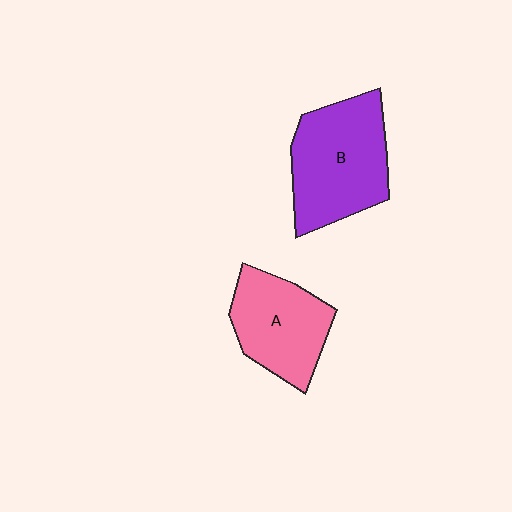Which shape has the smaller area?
Shape A (pink).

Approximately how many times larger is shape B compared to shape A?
Approximately 1.3 times.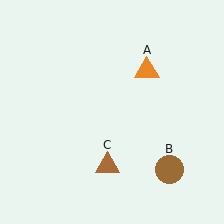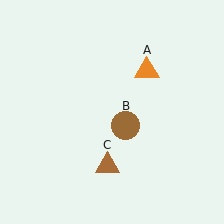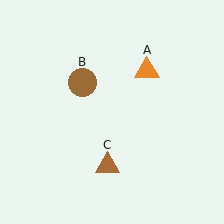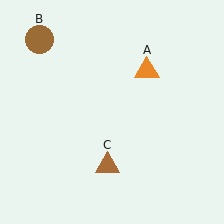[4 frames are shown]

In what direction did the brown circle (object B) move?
The brown circle (object B) moved up and to the left.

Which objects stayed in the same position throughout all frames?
Orange triangle (object A) and brown triangle (object C) remained stationary.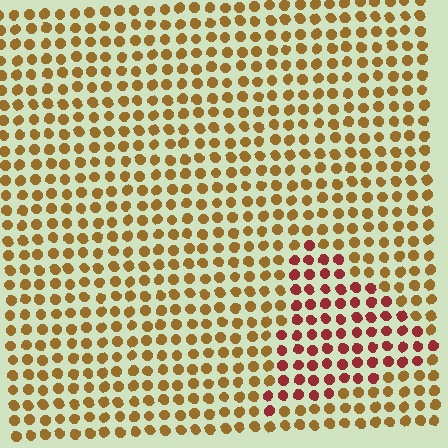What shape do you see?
I see a triangle.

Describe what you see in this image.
The image is filled with small brown elements in a uniform arrangement. A triangle-shaped region is visible where the elements are tinted to a slightly different hue, forming a subtle color boundary.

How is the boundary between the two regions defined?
The boundary is defined purely by a slight shift in hue (about 43 degrees). Spacing, size, and orientation are identical on both sides.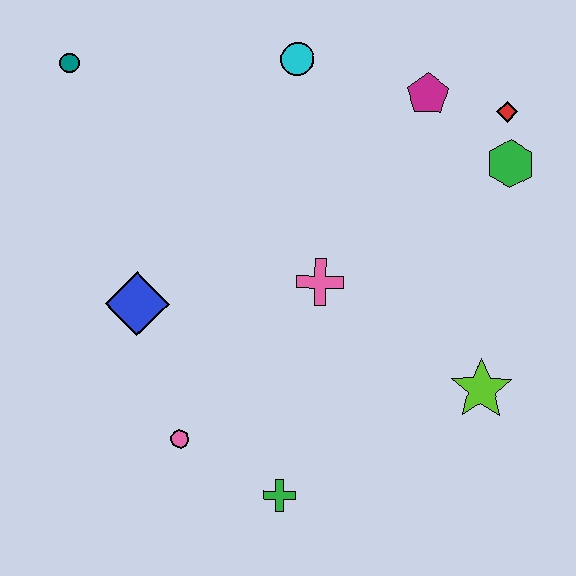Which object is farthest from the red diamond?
The pink circle is farthest from the red diamond.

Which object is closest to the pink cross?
The blue diamond is closest to the pink cross.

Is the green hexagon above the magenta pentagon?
No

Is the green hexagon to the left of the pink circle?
No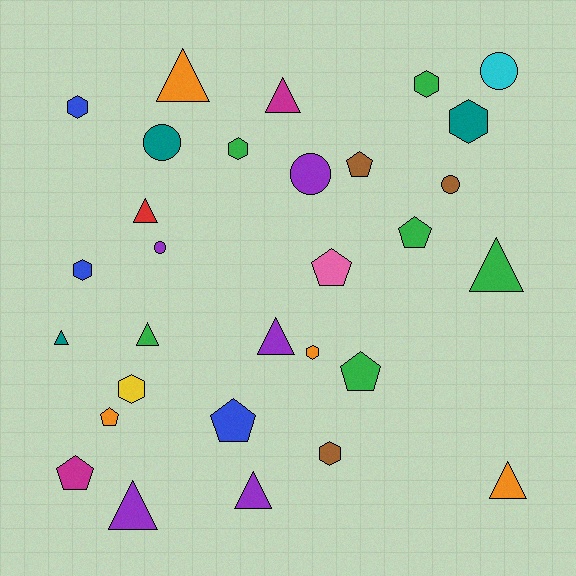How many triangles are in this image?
There are 10 triangles.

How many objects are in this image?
There are 30 objects.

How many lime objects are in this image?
There are no lime objects.